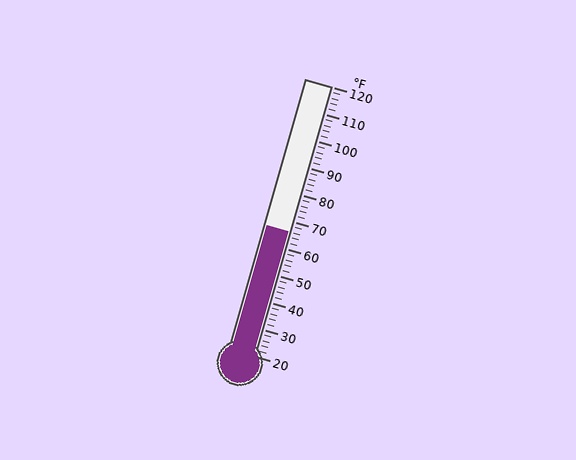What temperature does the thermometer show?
The thermometer shows approximately 66°F.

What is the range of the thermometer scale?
The thermometer scale ranges from 20°F to 120°F.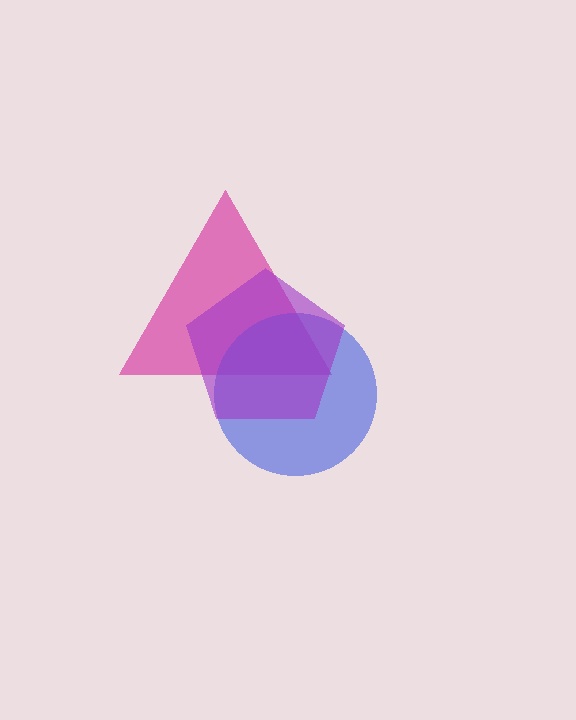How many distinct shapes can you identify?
There are 3 distinct shapes: a magenta triangle, a blue circle, a purple pentagon.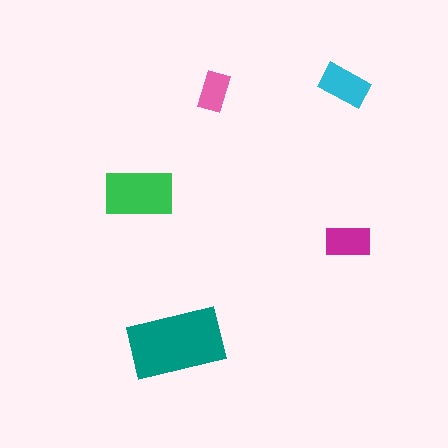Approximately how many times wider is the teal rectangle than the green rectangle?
About 1.5 times wider.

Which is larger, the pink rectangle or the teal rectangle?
The teal one.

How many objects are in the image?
There are 5 objects in the image.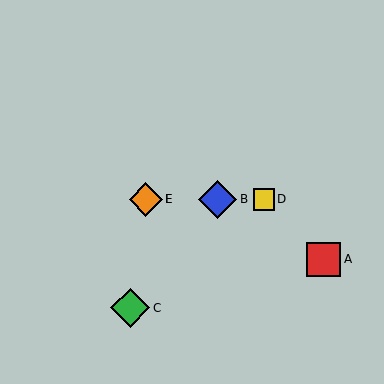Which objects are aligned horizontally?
Objects B, D, E, F are aligned horizontally.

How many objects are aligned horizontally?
4 objects (B, D, E, F) are aligned horizontally.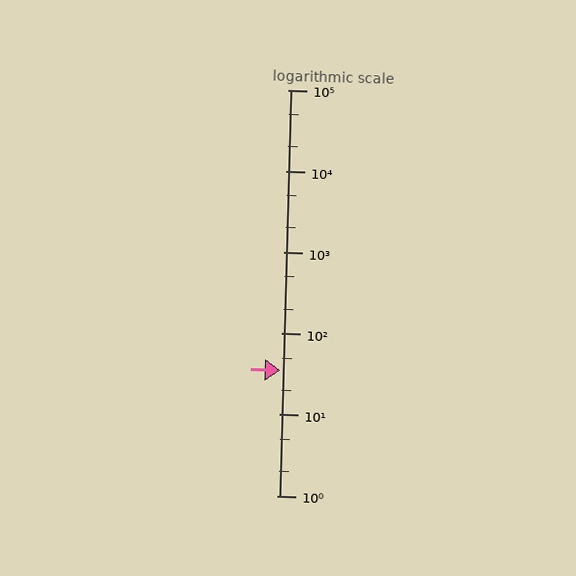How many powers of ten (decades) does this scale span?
The scale spans 5 decades, from 1 to 100000.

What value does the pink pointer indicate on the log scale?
The pointer indicates approximately 35.